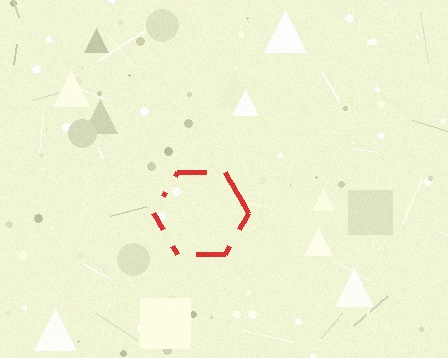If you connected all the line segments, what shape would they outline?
They would outline a hexagon.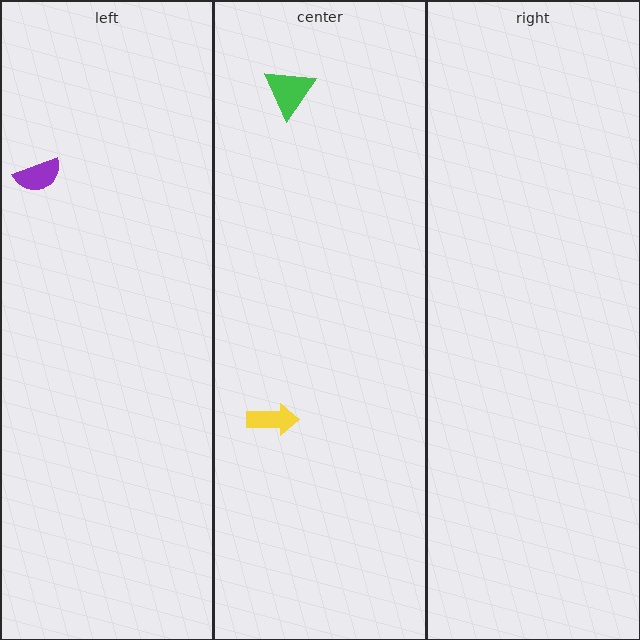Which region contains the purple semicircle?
The left region.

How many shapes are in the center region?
2.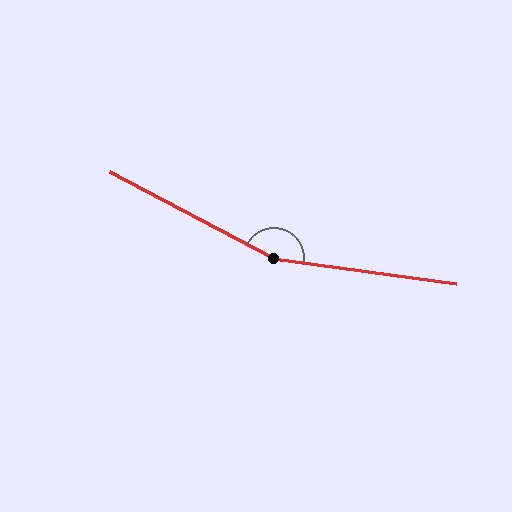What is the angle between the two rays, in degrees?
Approximately 160 degrees.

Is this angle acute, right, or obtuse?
It is obtuse.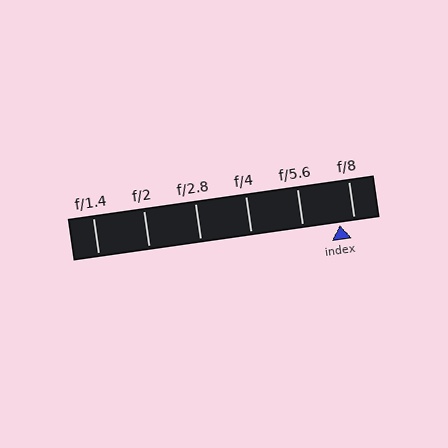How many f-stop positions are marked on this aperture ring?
There are 6 f-stop positions marked.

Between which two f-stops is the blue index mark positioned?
The index mark is between f/5.6 and f/8.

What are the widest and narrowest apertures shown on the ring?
The widest aperture shown is f/1.4 and the narrowest is f/8.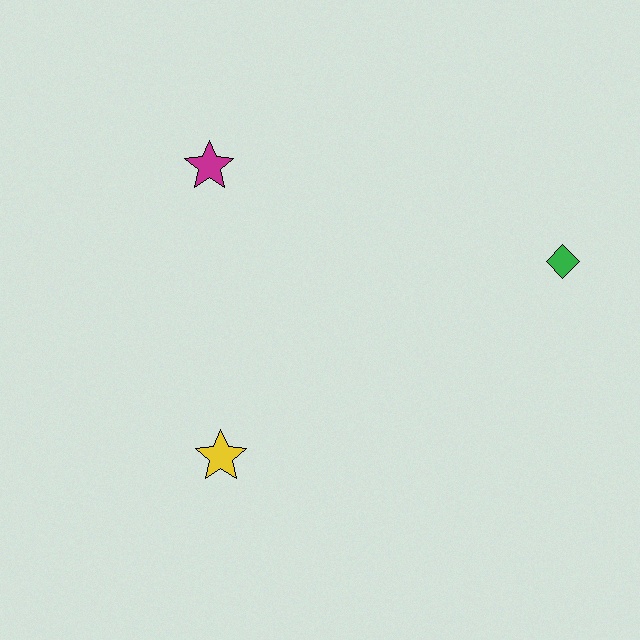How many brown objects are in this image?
There are no brown objects.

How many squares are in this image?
There are no squares.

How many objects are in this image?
There are 3 objects.